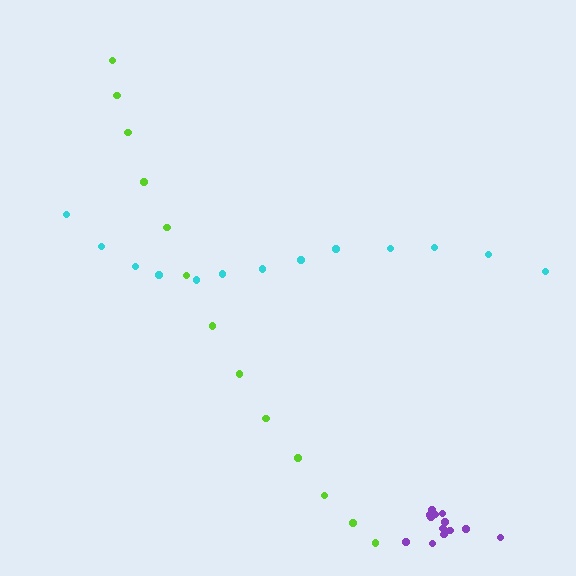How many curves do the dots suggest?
There are 3 distinct paths.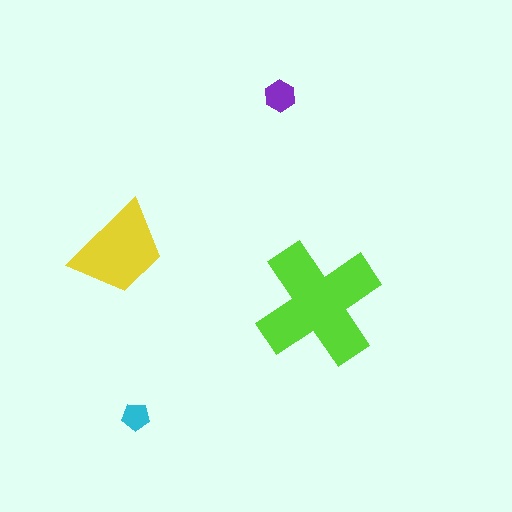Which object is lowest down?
The cyan pentagon is bottommost.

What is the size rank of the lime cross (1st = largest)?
1st.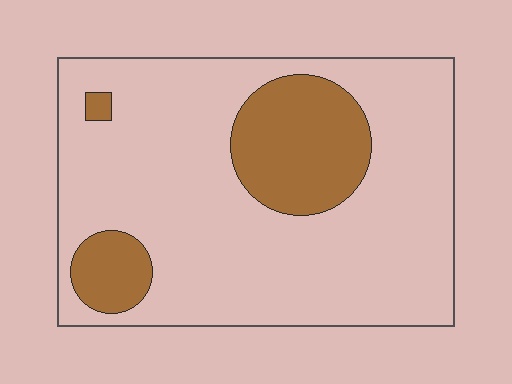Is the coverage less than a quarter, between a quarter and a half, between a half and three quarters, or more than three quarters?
Less than a quarter.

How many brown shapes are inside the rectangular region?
3.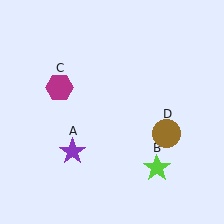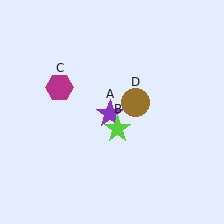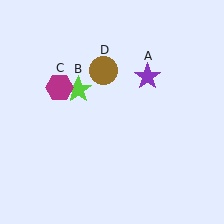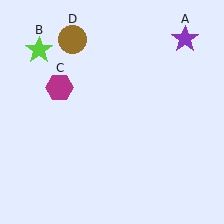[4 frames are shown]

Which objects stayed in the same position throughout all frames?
Magenta hexagon (object C) remained stationary.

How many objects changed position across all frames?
3 objects changed position: purple star (object A), lime star (object B), brown circle (object D).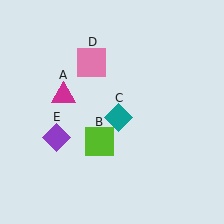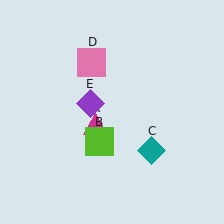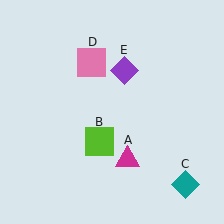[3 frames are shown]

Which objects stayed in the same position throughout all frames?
Lime square (object B) and pink square (object D) remained stationary.